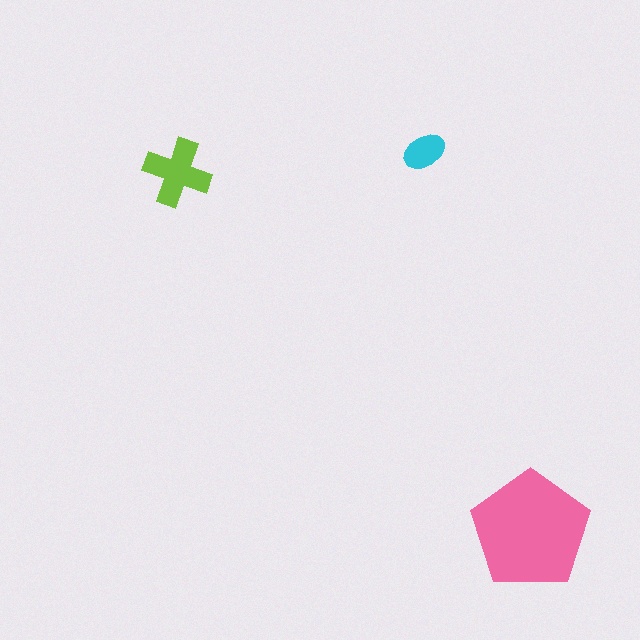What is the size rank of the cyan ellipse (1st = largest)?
3rd.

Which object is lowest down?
The pink pentagon is bottommost.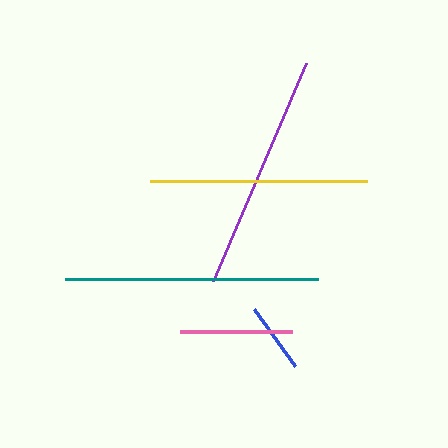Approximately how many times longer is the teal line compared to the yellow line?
The teal line is approximately 1.2 times the length of the yellow line.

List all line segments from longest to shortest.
From longest to shortest: teal, purple, yellow, pink, blue.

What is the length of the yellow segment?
The yellow segment is approximately 217 pixels long.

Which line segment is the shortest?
The blue line is the shortest at approximately 70 pixels.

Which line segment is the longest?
The teal line is the longest at approximately 253 pixels.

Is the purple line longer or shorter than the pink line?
The purple line is longer than the pink line.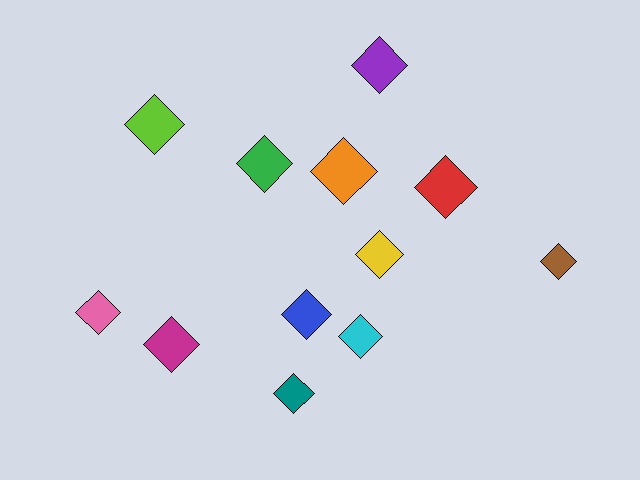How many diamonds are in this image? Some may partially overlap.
There are 12 diamonds.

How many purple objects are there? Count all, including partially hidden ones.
There is 1 purple object.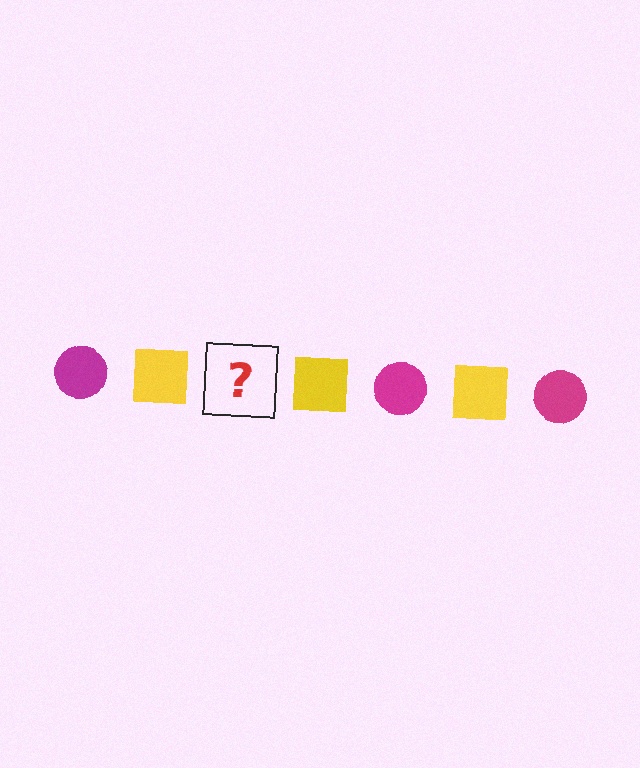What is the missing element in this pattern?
The missing element is a magenta circle.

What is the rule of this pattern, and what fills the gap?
The rule is that the pattern alternates between magenta circle and yellow square. The gap should be filled with a magenta circle.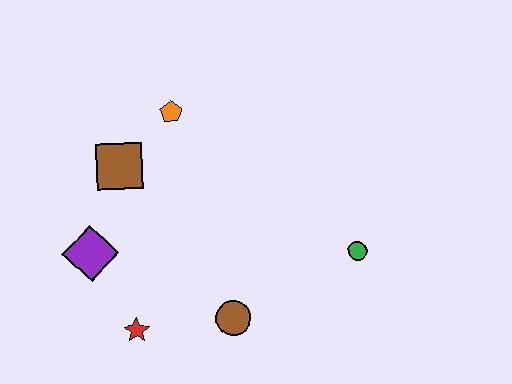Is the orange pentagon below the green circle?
No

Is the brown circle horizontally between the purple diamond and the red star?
No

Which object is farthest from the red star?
The green circle is farthest from the red star.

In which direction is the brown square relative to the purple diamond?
The brown square is above the purple diamond.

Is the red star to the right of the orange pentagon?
No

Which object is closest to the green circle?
The brown circle is closest to the green circle.